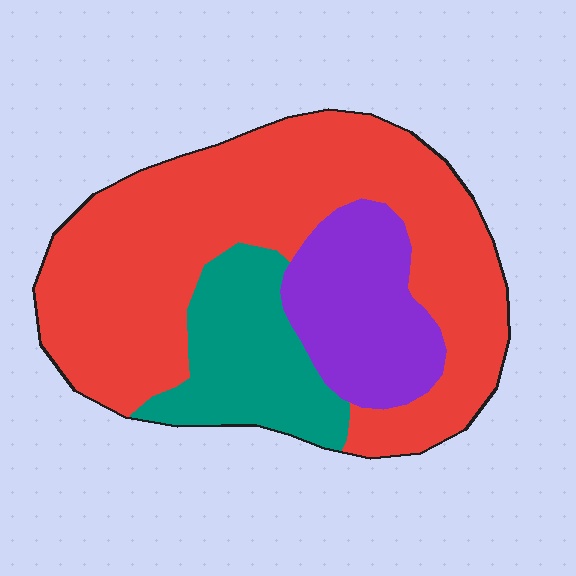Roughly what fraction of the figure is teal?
Teal covers 18% of the figure.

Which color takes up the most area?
Red, at roughly 65%.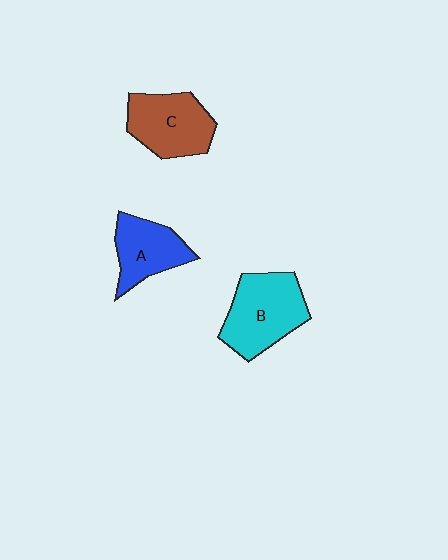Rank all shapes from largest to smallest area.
From largest to smallest: B (cyan), C (brown), A (blue).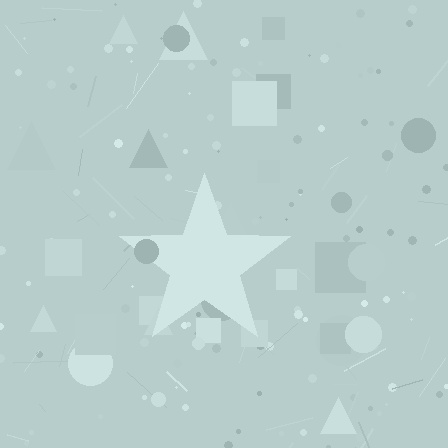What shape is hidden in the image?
A star is hidden in the image.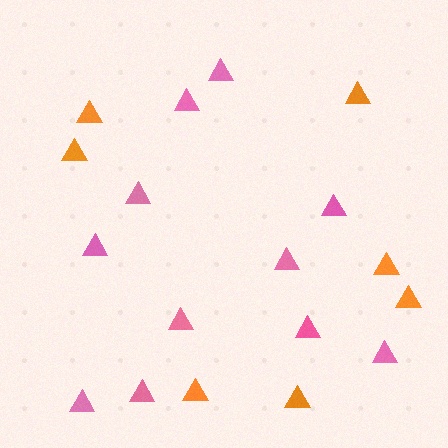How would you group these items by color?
There are 2 groups: one group of pink triangles (11) and one group of orange triangles (7).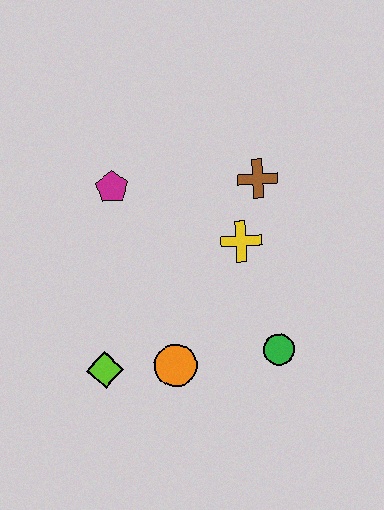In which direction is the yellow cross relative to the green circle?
The yellow cross is above the green circle.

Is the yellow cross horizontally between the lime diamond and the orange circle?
No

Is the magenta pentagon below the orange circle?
No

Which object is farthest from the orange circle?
The brown cross is farthest from the orange circle.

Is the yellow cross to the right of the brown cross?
No